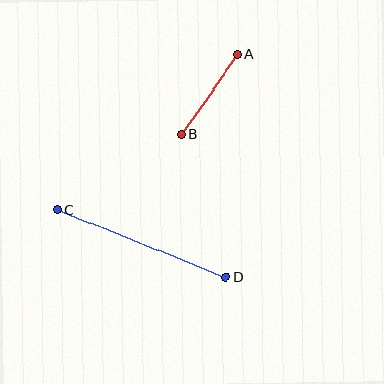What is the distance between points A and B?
The distance is approximately 98 pixels.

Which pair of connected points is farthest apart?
Points C and D are farthest apart.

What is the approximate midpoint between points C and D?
The midpoint is at approximately (142, 244) pixels.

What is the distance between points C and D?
The distance is approximately 182 pixels.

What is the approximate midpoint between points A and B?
The midpoint is at approximately (209, 95) pixels.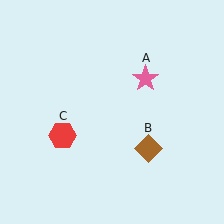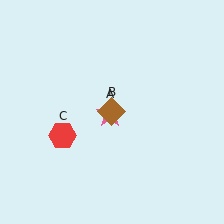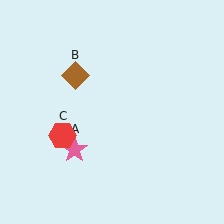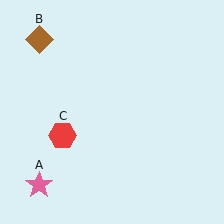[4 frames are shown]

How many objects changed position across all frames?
2 objects changed position: pink star (object A), brown diamond (object B).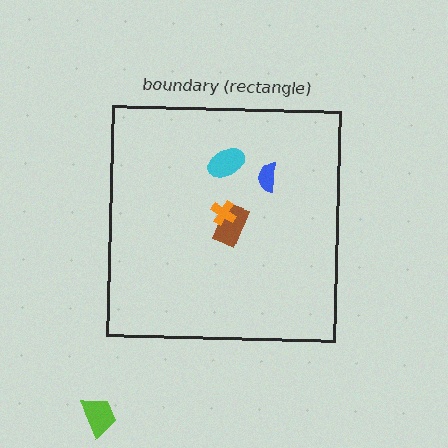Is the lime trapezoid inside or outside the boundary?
Outside.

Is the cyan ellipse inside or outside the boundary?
Inside.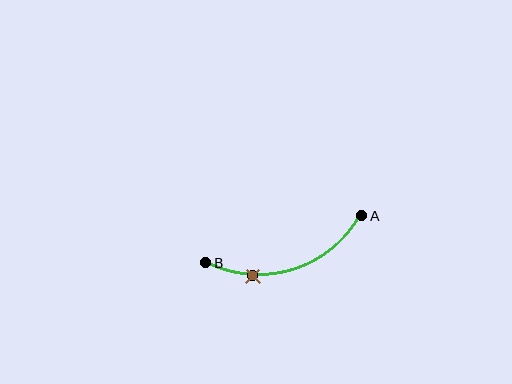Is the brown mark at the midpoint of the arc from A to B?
No. The brown mark lies on the arc but is closer to endpoint B. The arc midpoint would be at the point on the curve equidistant along the arc from both A and B.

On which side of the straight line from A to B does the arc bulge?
The arc bulges below the straight line connecting A and B.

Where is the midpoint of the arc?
The arc midpoint is the point on the curve farthest from the straight line joining A and B. It sits below that line.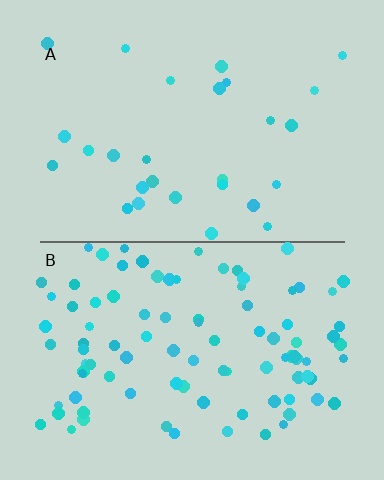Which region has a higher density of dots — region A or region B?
B (the bottom).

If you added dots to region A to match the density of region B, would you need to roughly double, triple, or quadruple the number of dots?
Approximately triple.